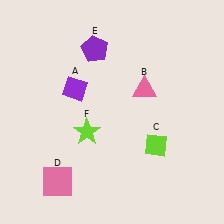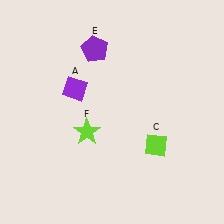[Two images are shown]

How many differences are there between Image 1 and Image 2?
There are 2 differences between the two images.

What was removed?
The pink square (D), the pink triangle (B) were removed in Image 2.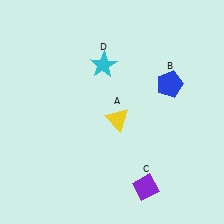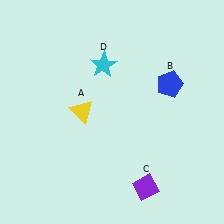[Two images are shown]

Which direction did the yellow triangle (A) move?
The yellow triangle (A) moved left.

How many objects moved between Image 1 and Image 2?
1 object moved between the two images.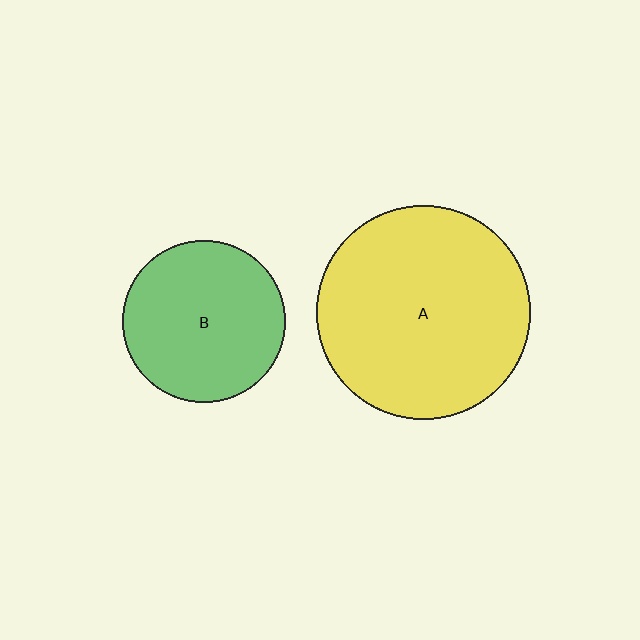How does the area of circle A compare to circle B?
Approximately 1.7 times.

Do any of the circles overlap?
No, none of the circles overlap.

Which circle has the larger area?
Circle A (yellow).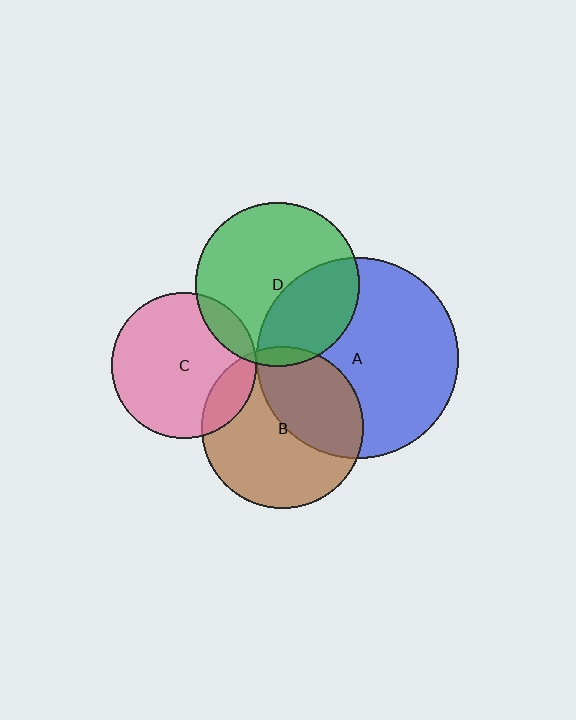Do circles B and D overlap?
Yes.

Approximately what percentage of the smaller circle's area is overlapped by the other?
Approximately 5%.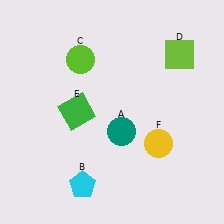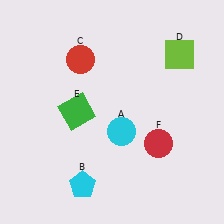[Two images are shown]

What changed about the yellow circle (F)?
In Image 1, F is yellow. In Image 2, it changed to red.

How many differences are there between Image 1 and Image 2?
There are 3 differences between the two images.